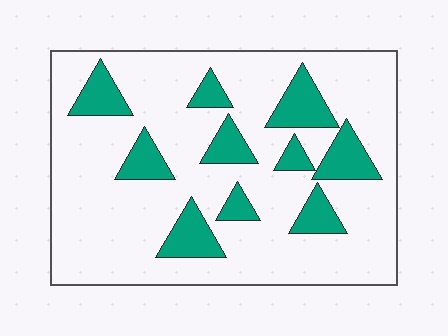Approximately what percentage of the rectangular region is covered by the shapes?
Approximately 20%.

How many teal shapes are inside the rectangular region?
10.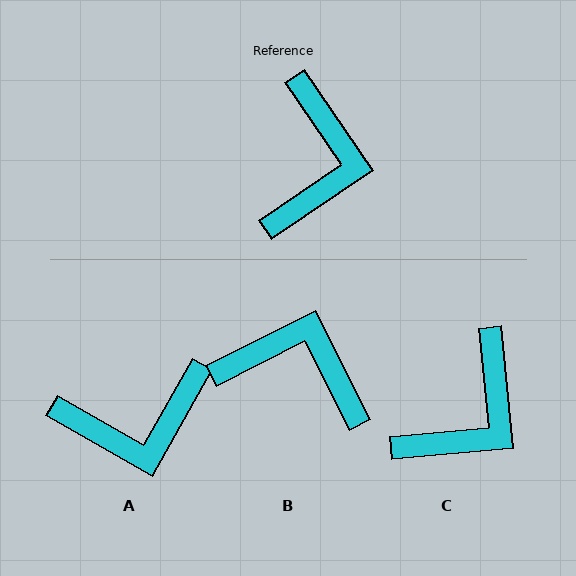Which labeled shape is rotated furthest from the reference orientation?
B, about 82 degrees away.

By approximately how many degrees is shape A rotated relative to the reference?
Approximately 64 degrees clockwise.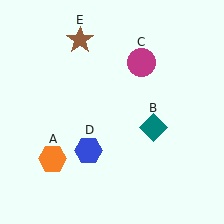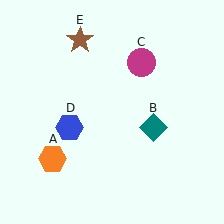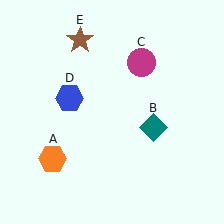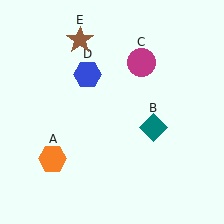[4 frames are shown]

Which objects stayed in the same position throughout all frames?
Orange hexagon (object A) and teal diamond (object B) and magenta circle (object C) and brown star (object E) remained stationary.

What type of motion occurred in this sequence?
The blue hexagon (object D) rotated clockwise around the center of the scene.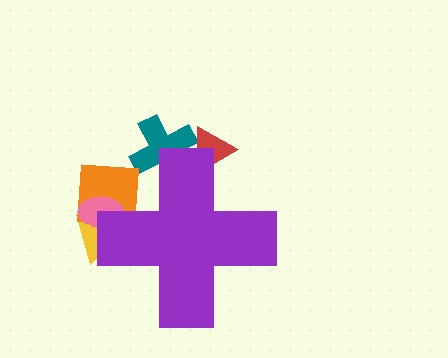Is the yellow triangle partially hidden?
Yes, the yellow triangle is partially hidden behind the purple cross.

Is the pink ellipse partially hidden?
Yes, the pink ellipse is partially hidden behind the purple cross.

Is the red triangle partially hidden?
Yes, the red triangle is partially hidden behind the purple cross.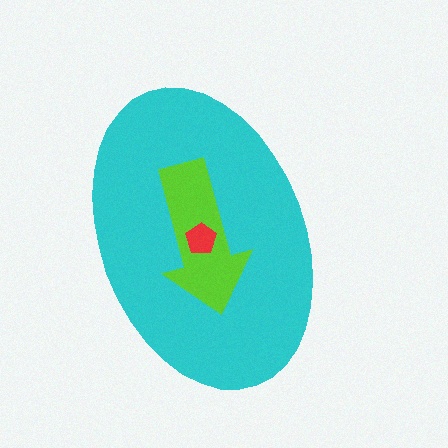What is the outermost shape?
The cyan ellipse.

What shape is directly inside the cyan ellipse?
The lime arrow.